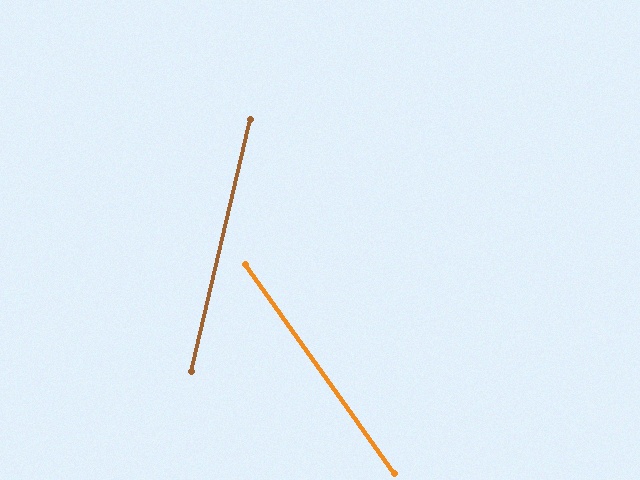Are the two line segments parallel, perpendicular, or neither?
Neither parallel nor perpendicular — they differ by about 49°.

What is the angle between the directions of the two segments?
Approximately 49 degrees.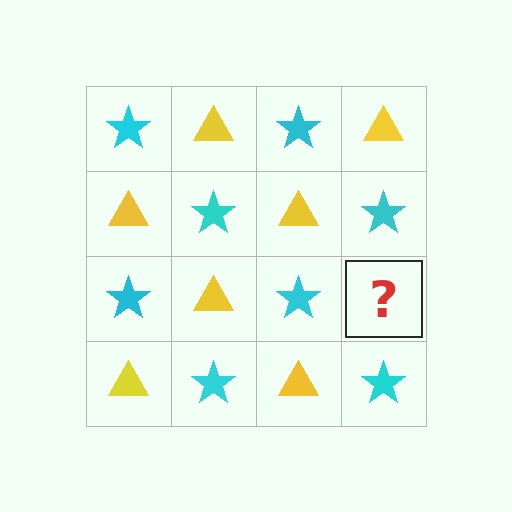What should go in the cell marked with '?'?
The missing cell should contain a yellow triangle.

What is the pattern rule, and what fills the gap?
The rule is that it alternates cyan star and yellow triangle in a checkerboard pattern. The gap should be filled with a yellow triangle.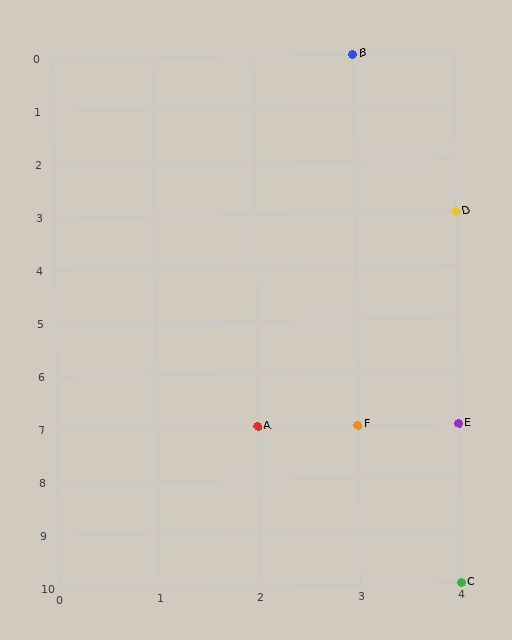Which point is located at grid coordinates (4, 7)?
Point E is at (4, 7).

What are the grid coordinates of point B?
Point B is at grid coordinates (3, 0).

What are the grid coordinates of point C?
Point C is at grid coordinates (4, 10).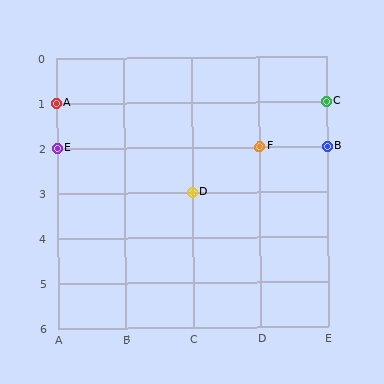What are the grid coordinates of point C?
Point C is at grid coordinates (E, 1).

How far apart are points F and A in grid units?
Points F and A are 3 columns and 1 row apart (about 3.2 grid units diagonally).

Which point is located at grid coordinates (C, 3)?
Point D is at (C, 3).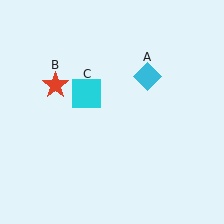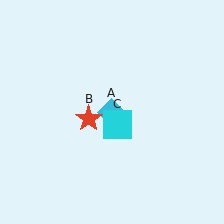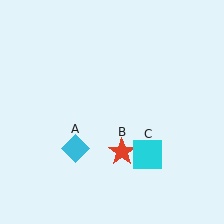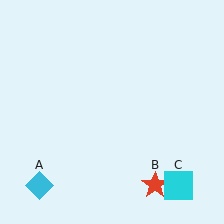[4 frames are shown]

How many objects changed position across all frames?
3 objects changed position: cyan diamond (object A), red star (object B), cyan square (object C).